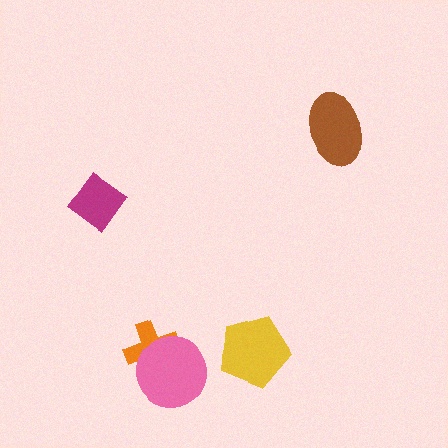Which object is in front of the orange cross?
The pink circle is in front of the orange cross.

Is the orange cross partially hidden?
Yes, it is partially covered by another shape.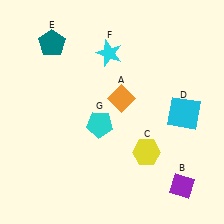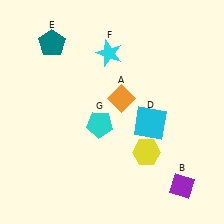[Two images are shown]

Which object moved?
The cyan square (D) moved left.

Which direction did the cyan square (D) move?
The cyan square (D) moved left.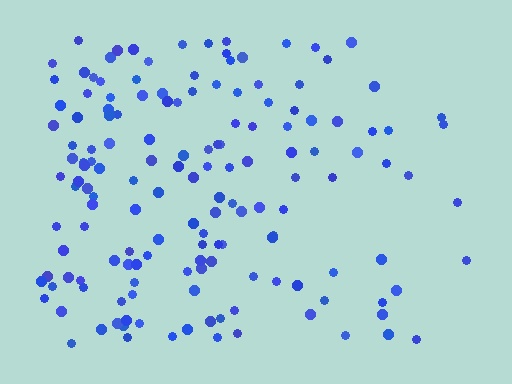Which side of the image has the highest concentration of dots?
The left.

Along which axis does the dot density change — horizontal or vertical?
Horizontal.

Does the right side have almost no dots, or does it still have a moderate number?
Still a moderate number, just noticeably fewer than the left.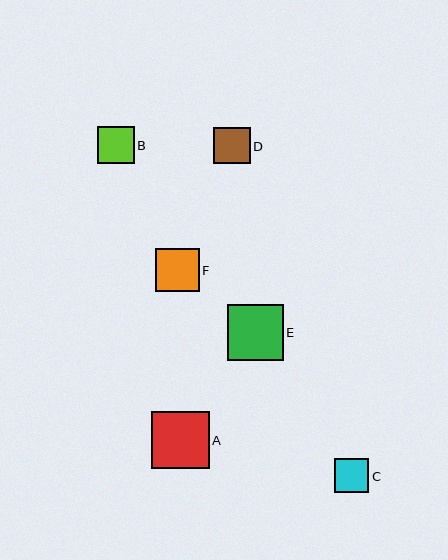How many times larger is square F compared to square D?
Square F is approximately 1.2 times the size of square D.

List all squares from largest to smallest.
From largest to smallest: A, E, F, B, D, C.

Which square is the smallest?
Square C is the smallest with a size of approximately 34 pixels.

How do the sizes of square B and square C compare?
Square B and square C are approximately the same size.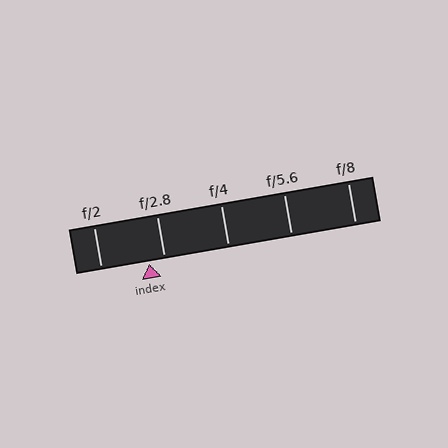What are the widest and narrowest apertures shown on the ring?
The widest aperture shown is f/2 and the narrowest is f/8.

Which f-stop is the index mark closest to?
The index mark is closest to f/2.8.